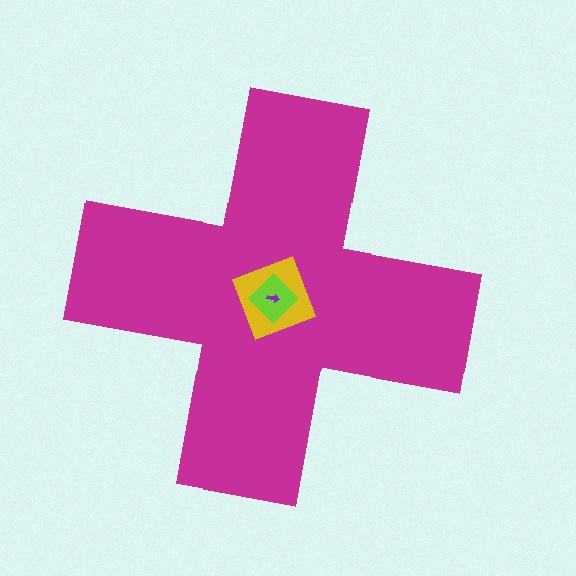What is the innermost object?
The purple arrow.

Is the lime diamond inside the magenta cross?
Yes.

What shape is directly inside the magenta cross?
The yellow square.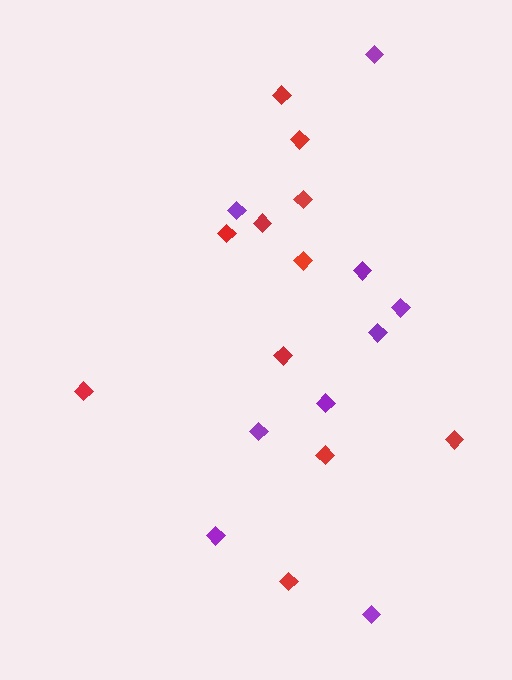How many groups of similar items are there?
There are 2 groups: one group of purple diamonds (9) and one group of red diamonds (11).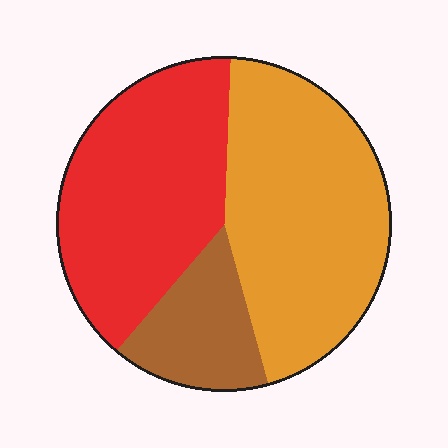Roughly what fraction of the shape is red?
Red covers about 40% of the shape.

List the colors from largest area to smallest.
From largest to smallest: orange, red, brown.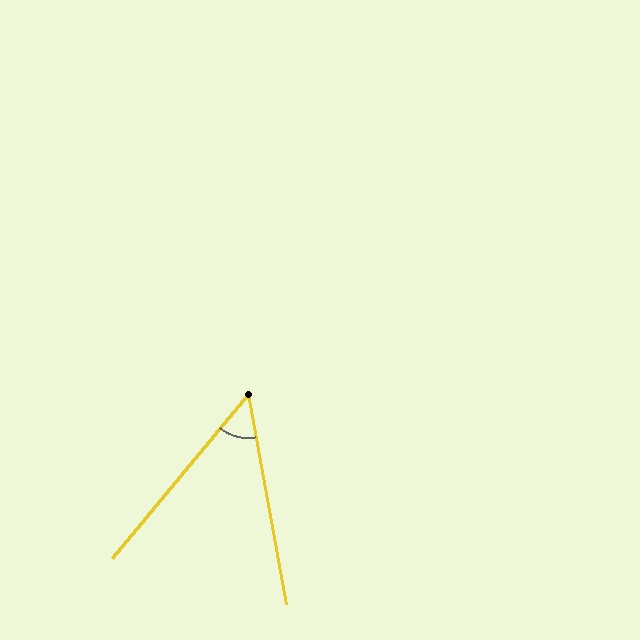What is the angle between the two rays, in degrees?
Approximately 50 degrees.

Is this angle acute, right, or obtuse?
It is acute.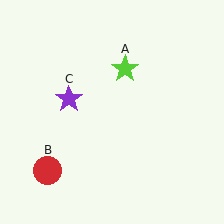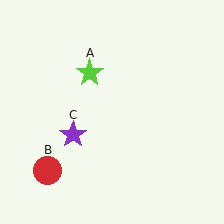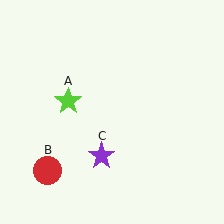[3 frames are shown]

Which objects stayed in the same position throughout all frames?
Red circle (object B) remained stationary.